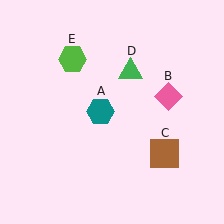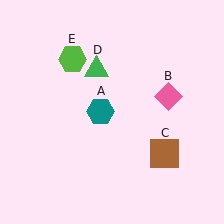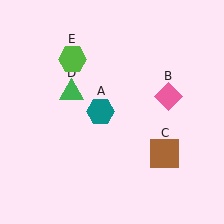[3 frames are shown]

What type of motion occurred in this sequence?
The green triangle (object D) rotated counterclockwise around the center of the scene.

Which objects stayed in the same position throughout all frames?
Teal hexagon (object A) and pink diamond (object B) and brown square (object C) and lime hexagon (object E) remained stationary.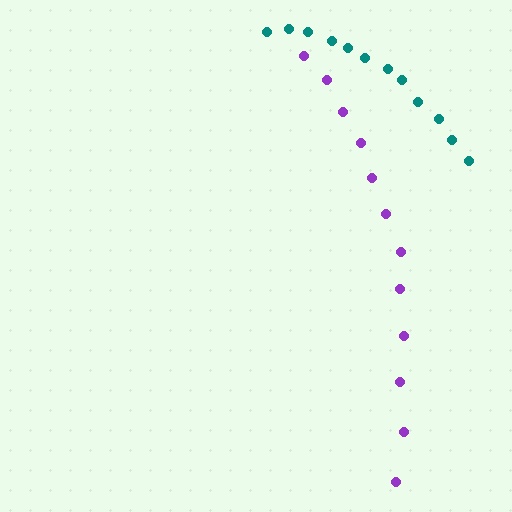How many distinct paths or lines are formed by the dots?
There are 2 distinct paths.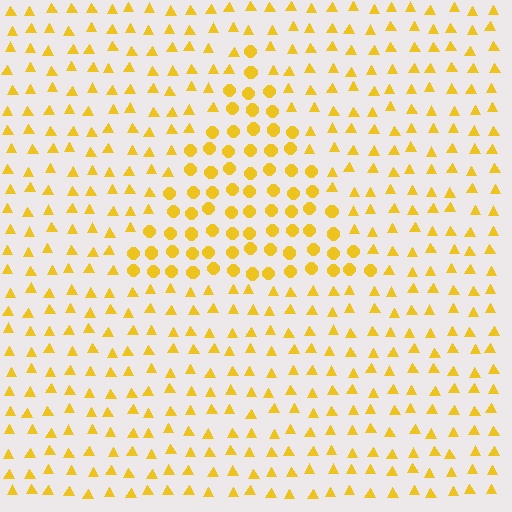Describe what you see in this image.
The image is filled with small yellow elements arranged in a uniform grid. A triangle-shaped region contains circles, while the surrounding area contains triangles. The boundary is defined purely by the change in element shape.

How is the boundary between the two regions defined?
The boundary is defined by a change in element shape: circles inside vs. triangles outside. All elements share the same color and spacing.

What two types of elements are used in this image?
The image uses circles inside the triangle region and triangles outside it.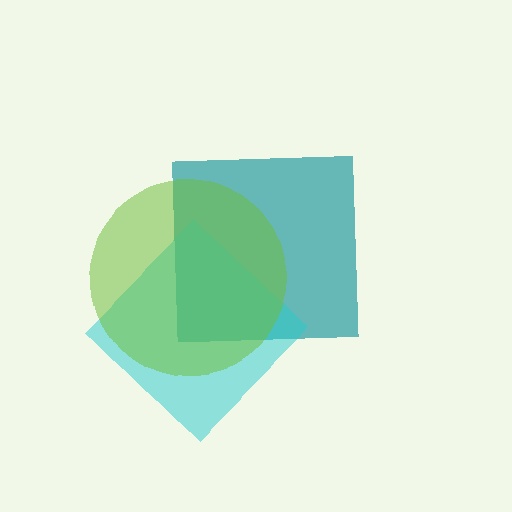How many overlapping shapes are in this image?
There are 3 overlapping shapes in the image.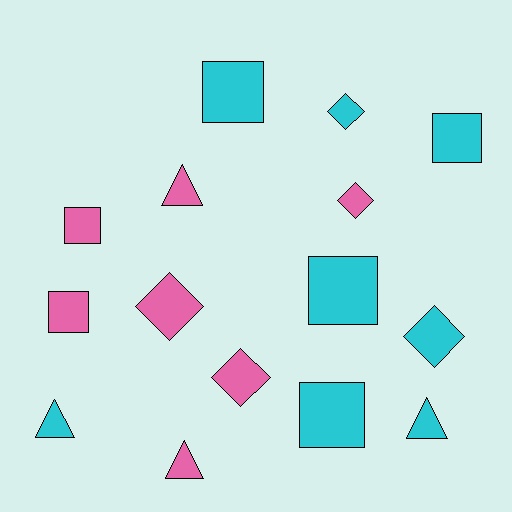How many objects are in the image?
There are 15 objects.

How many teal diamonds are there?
There are no teal diamonds.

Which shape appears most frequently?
Square, with 6 objects.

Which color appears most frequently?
Cyan, with 8 objects.